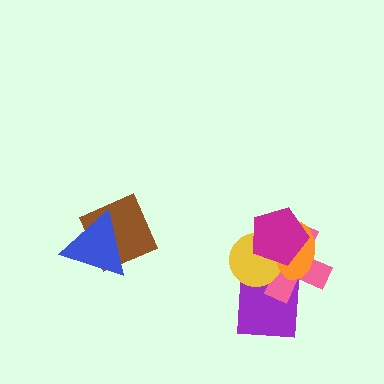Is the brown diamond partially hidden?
Yes, it is partially covered by another shape.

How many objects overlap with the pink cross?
4 objects overlap with the pink cross.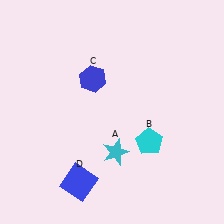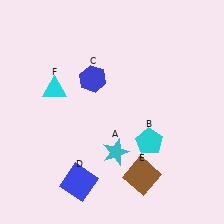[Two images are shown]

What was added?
A brown square (E), a cyan triangle (F) were added in Image 2.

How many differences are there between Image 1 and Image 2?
There are 2 differences between the two images.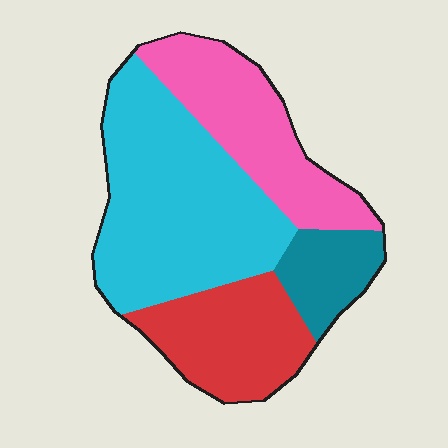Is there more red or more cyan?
Cyan.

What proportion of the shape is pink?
Pink covers roughly 25% of the shape.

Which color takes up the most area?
Cyan, at roughly 45%.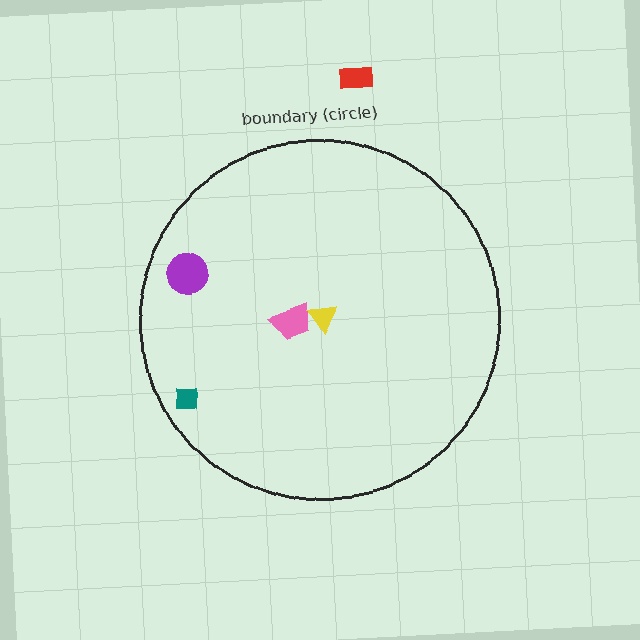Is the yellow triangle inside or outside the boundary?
Inside.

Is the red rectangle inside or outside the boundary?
Outside.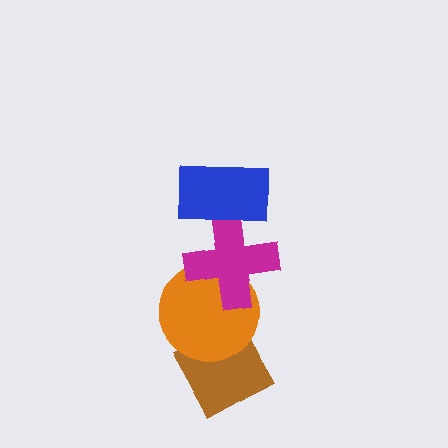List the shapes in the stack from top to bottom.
From top to bottom: the blue rectangle, the magenta cross, the orange circle, the brown diamond.